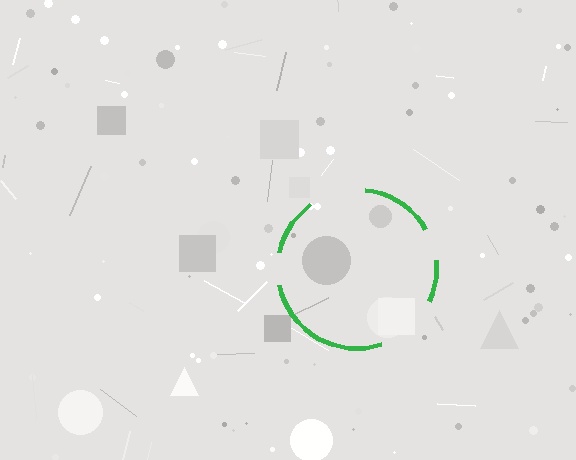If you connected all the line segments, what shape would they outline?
They would outline a circle.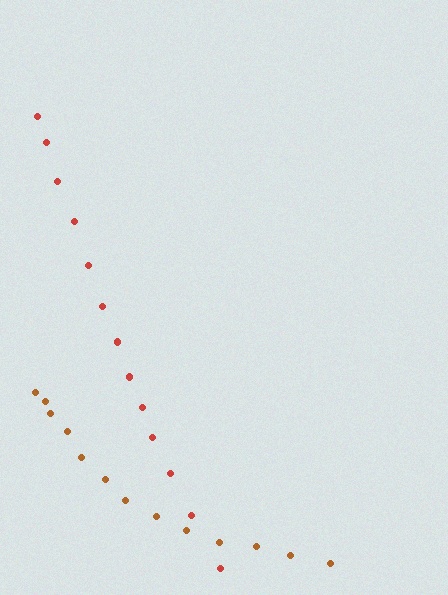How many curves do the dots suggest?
There are 2 distinct paths.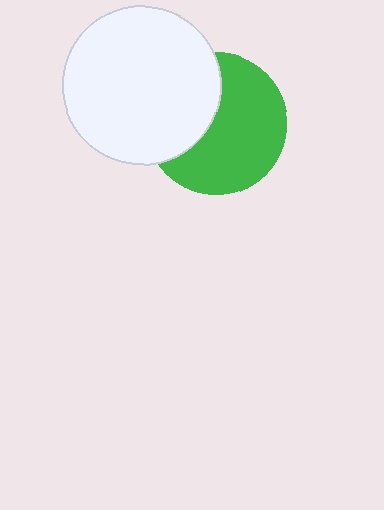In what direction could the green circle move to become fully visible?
The green circle could move right. That would shift it out from behind the white circle entirely.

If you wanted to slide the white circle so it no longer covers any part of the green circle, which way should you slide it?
Slide it left — that is the most direct way to separate the two shapes.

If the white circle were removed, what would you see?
You would see the complete green circle.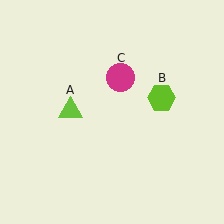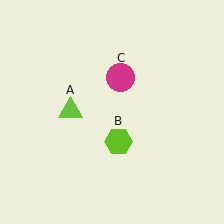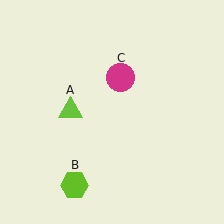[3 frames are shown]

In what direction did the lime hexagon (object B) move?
The lime hexagon (object B) moved down and to the left.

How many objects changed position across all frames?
1 object changed position: lime hexagon (object B).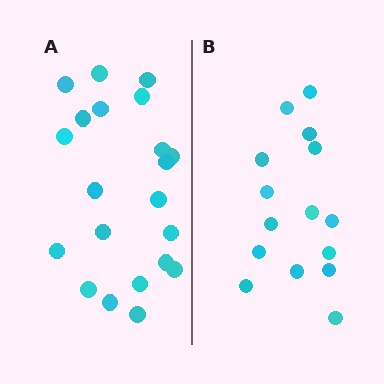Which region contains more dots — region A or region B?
Region A (the left region) has more dots.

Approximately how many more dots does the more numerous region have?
Region A has about 6 more dots than region B.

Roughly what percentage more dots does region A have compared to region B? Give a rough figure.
About 40% more.